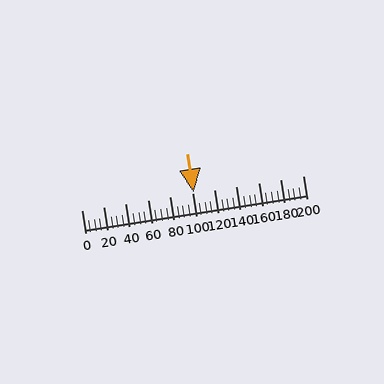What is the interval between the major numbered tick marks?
The major tick marks are spaced 20 units apart.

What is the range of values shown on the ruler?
The ruler shows values from 0 to 200.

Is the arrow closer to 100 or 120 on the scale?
The arrow is closer to 100.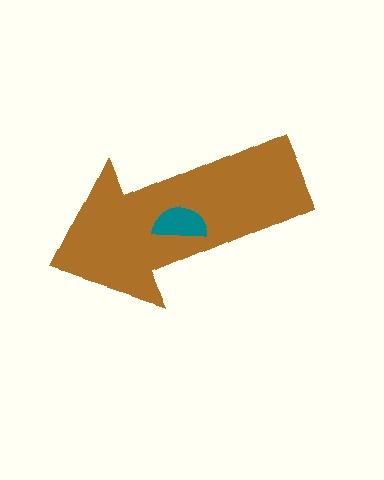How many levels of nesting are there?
2.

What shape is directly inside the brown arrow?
The teal semicircle.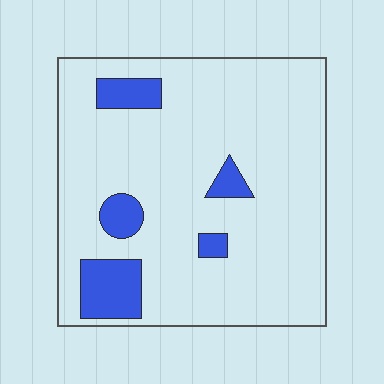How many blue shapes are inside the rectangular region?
5.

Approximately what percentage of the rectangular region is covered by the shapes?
Approximately 15%.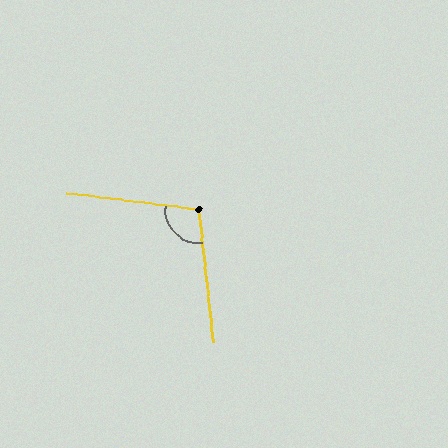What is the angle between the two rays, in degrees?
Approximately 103 degrees.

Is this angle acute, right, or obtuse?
It is obtuse.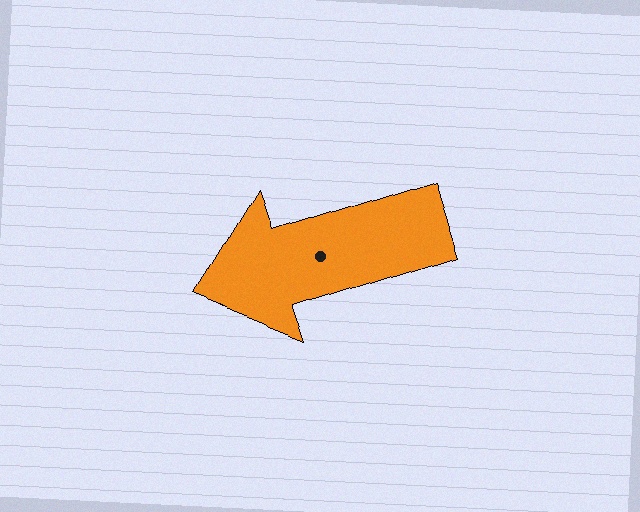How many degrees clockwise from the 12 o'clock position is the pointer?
Approximately 252 degrees.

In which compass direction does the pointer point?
West.